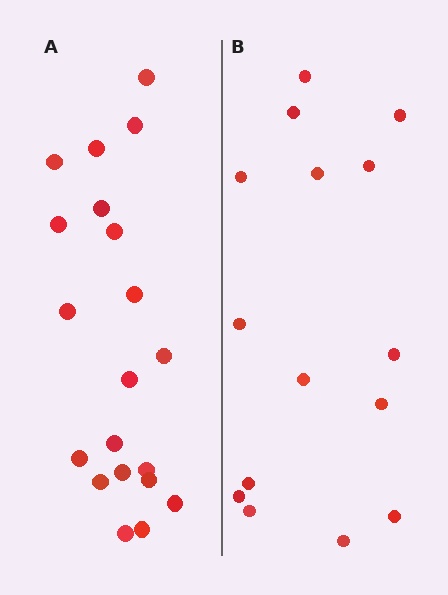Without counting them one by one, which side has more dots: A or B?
Region A (the left region) has more dots.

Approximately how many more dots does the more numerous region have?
Region A has about 5 more dots than region B.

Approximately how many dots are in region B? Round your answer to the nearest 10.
About 20 dots. (The exact count is 15, which rounds to 20.)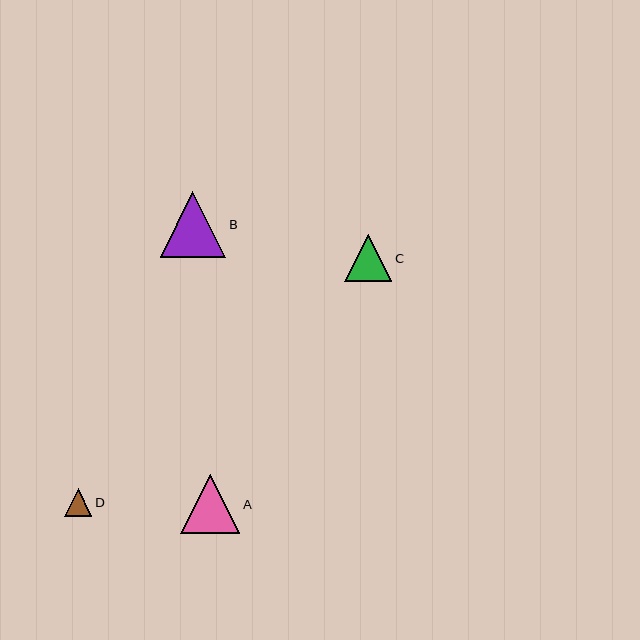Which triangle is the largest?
Triangle B is the largest with a size of approximately 66 pixels.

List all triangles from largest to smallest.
From largest to smallest: B, A, C, D.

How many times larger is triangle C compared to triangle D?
Triangle C is approximately 1.7 times the size of triangle D.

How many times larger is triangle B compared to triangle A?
Triangle B is approximately 1.1 times the size of triangle A.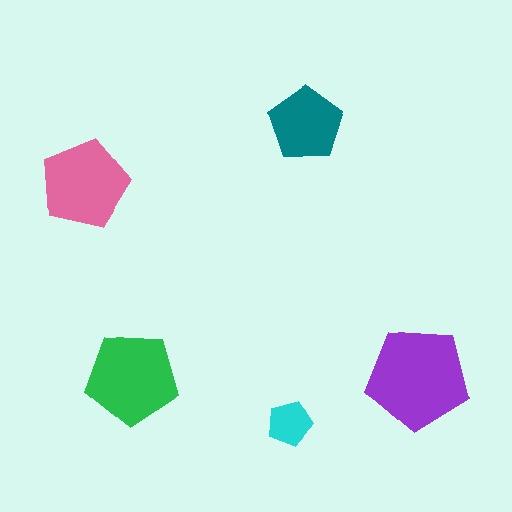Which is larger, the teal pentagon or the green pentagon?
The green one.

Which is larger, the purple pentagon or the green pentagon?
The purple one.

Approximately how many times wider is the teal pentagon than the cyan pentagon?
About 1.5 times wider.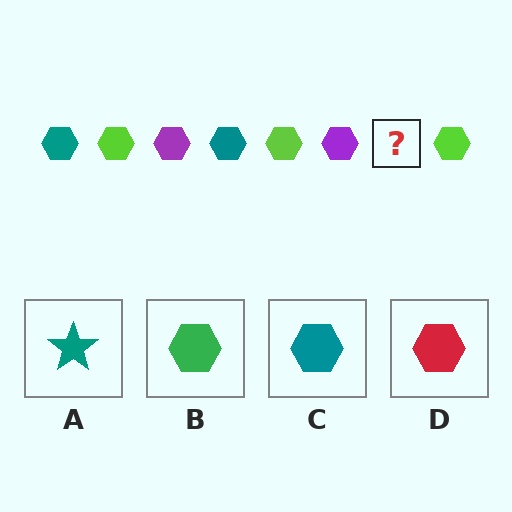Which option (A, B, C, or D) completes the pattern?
C.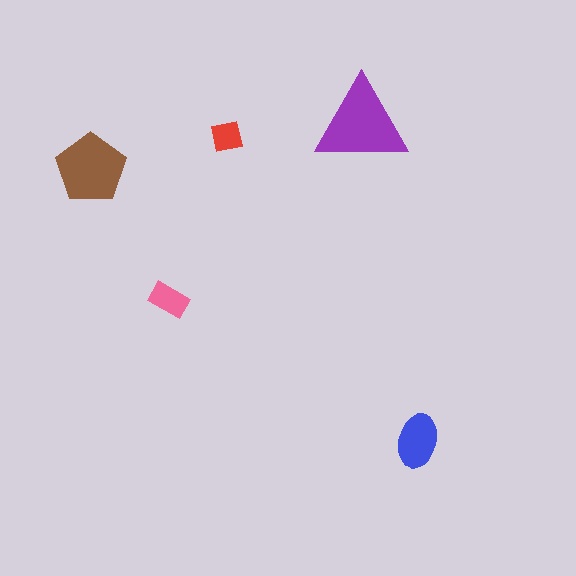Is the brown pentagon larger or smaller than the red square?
Larger.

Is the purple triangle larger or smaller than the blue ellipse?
Larger.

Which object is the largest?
The purple triangle.